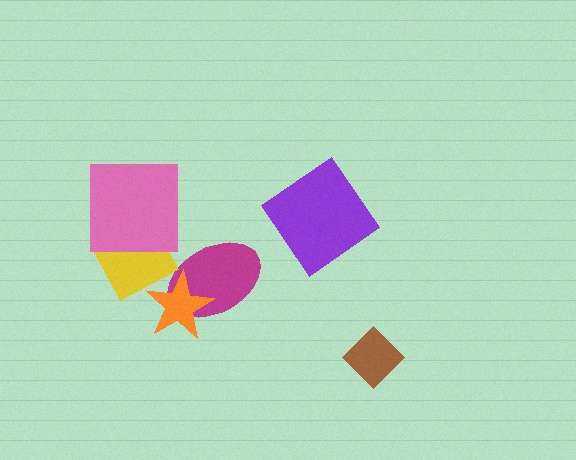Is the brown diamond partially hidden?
No, no other shape covers it.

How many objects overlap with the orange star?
2 objects overlap with the orange star.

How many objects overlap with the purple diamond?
0 objects overlap with the purple diamond.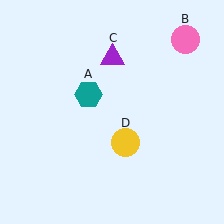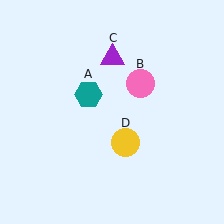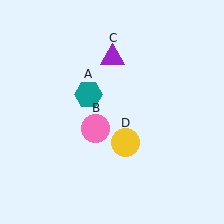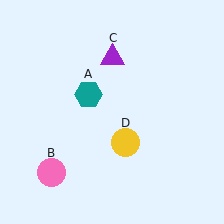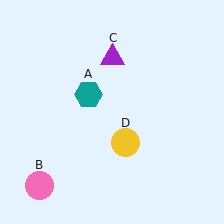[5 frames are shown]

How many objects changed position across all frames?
1 object changed position: pink circle (object B).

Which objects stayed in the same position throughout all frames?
Teal hexagon (object A) and purple triangle (object C) and yellow circle (object D) remained stationary.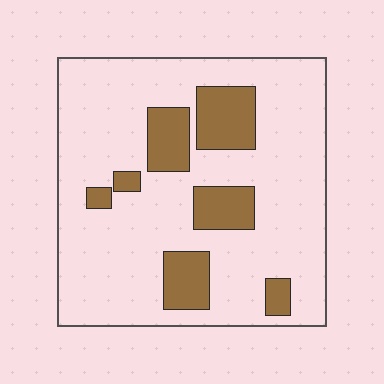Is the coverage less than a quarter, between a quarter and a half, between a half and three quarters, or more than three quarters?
Less than a quarter.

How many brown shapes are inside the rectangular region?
7.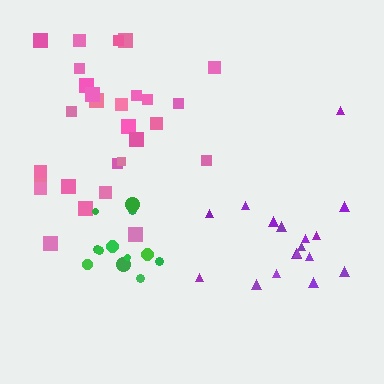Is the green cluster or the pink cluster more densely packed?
Green.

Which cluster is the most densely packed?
Green.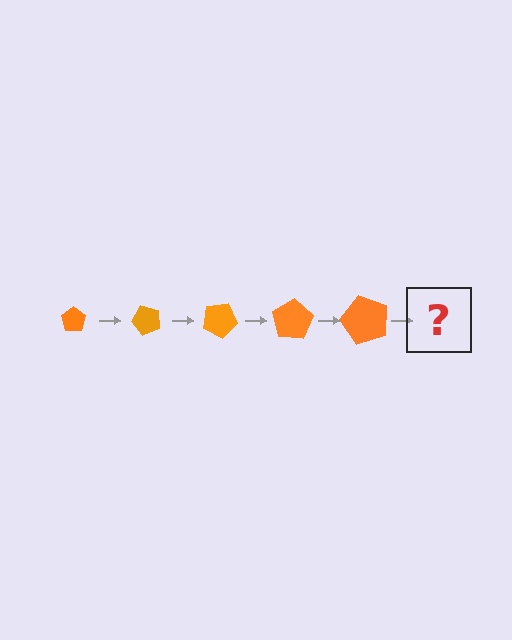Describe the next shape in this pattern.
It should be a pentagon, larger than the previous one and rotated 250 degrees from the start.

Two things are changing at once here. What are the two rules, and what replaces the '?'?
The two rules are that the pentagon grows larger each step and it rotates 50 degrees each step. The '?' should be a pentagon, larger than the previous one and rotated 250 degrees from the start.